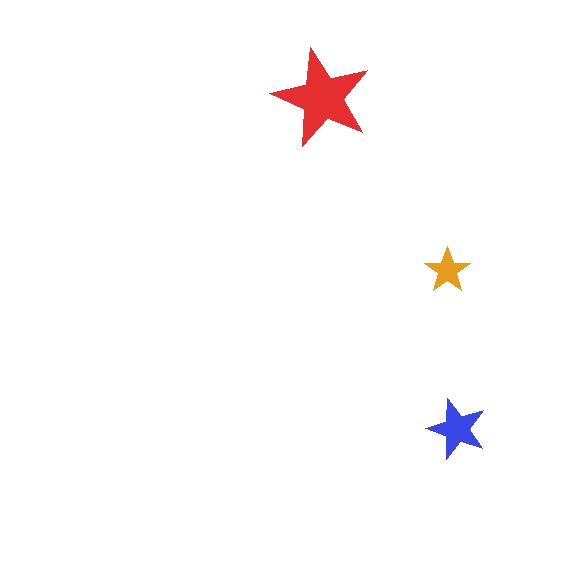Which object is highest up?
The red star is topmost.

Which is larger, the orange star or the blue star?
The blue one.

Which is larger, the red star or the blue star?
The red one.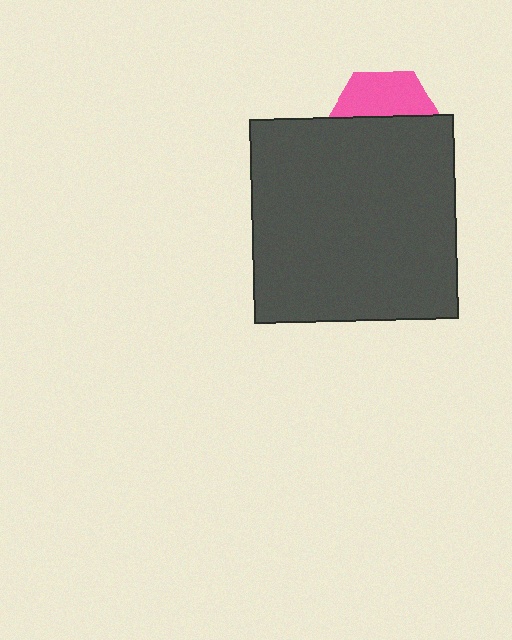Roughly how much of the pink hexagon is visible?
A small part of it is visible (roughly 41%).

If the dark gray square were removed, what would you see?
You would see the complete pink hexagon.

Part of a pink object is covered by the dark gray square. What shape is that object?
It is a hexagon.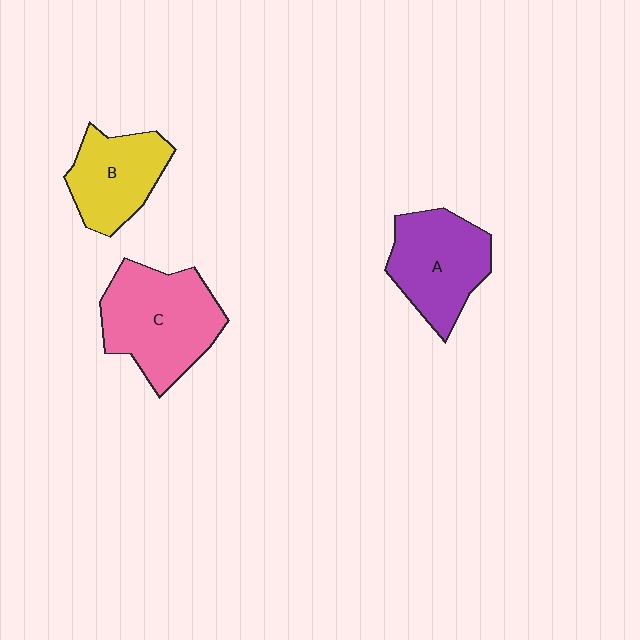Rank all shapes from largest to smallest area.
From largest to smallest: C (pink), A (purple), B (yellow).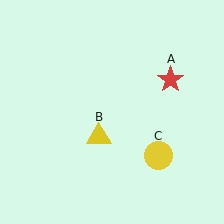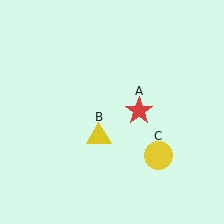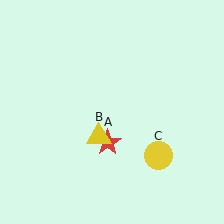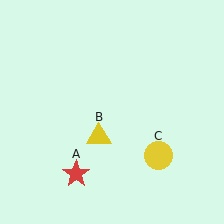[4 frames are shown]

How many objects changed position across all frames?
1 object changed position: red star (object A).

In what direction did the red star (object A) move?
The red star (object A) moved down and to the left.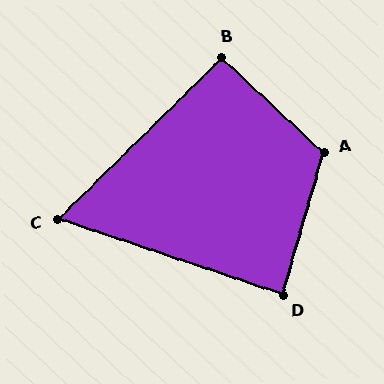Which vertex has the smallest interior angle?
C, at approximately 63 degrees.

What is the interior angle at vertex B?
Approximately 93 degrees (approximately right).